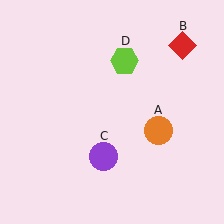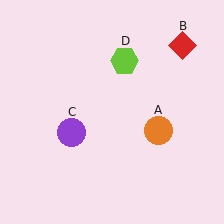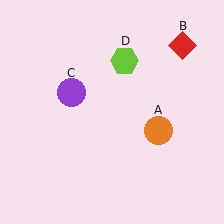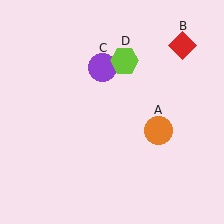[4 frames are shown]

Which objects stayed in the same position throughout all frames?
Orange circle (object A) and red diamond (object B) and lime hexagon (object D) remained stationary.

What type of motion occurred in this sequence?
The purple circle (object C) rotated clockwise around the center of the scene.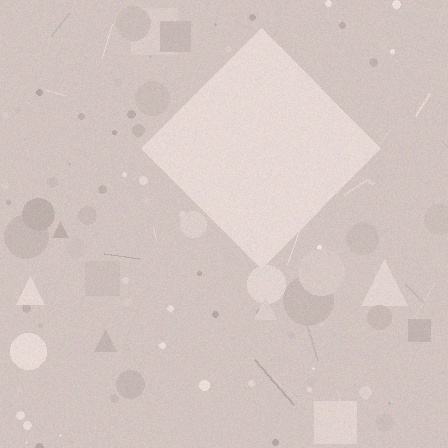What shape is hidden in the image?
A diamond is hidden in the image.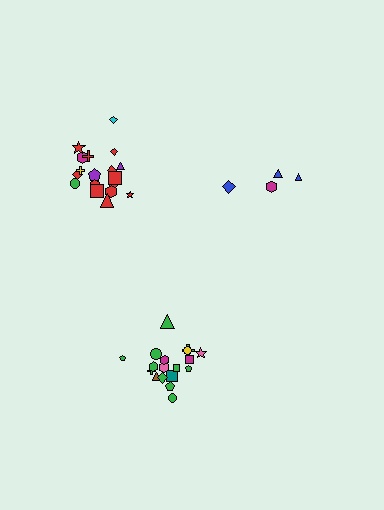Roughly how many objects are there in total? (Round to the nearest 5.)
Roughly 40 objects in total.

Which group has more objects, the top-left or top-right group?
The top-left group.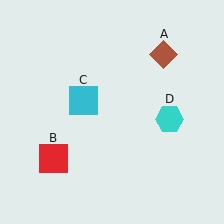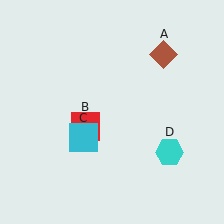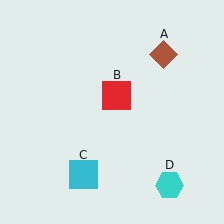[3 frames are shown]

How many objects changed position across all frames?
3 objects changed position: red square (object B), cyan square (object C), cyan hexagon (object D).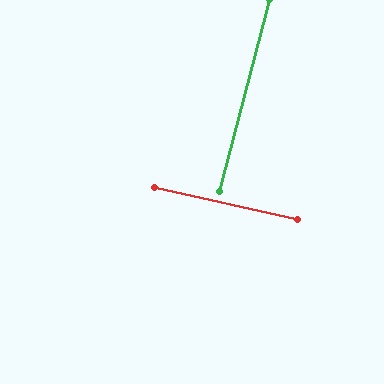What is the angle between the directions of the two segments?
Approximately 88 degrees.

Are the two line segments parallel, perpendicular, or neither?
Perpendicular — they meet at approximately 88°.